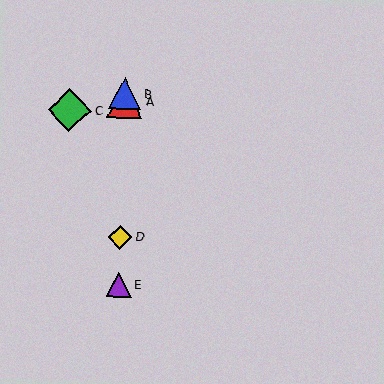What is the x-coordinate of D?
Object D is at x≈120.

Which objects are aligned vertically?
Objects A, B, D, E are aligned vertically.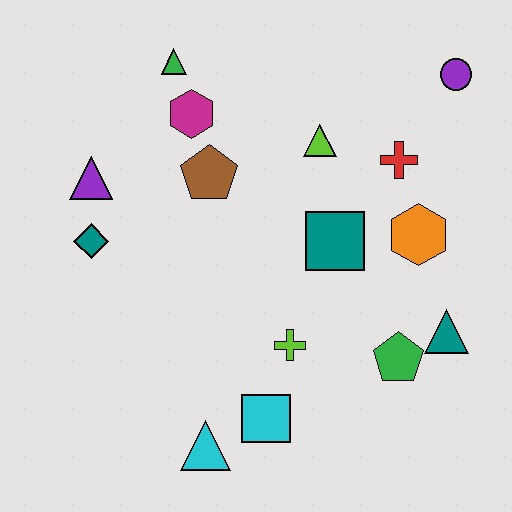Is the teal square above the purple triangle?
No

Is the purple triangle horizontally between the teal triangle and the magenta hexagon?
No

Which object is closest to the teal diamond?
The purple triangle is closest to the teal diamond.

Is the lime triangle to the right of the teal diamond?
Yes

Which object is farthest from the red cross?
The cyan triangle is farthest from the red cross.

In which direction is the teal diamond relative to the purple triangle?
The teal diamond is below the purple triangle.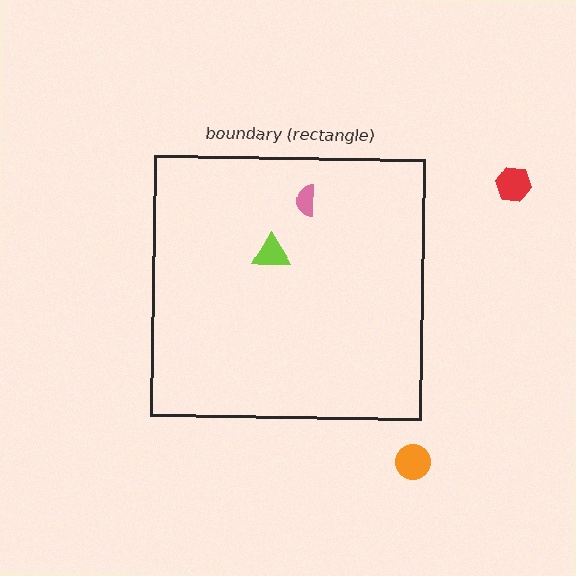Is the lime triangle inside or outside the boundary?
Inside.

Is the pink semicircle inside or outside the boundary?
Inside.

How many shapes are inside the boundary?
2 inside, 2 outside.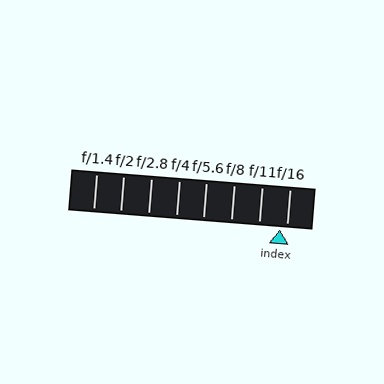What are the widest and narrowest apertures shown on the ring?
The widest aperture shown is f/1.4 and the narrowest is f/16.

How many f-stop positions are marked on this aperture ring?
There are 8 f-stop positions marked.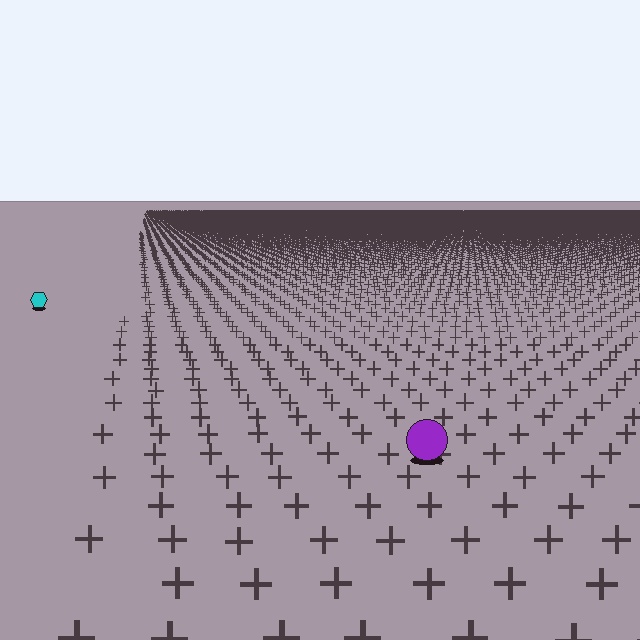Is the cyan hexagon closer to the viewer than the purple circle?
No. The purple circle is closer — you can tell from the texture gradient: the ground texture is coarser near it.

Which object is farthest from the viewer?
The cyan hexagon is farthest from the viewer. It appears smaller and the ground texture around it is denser.